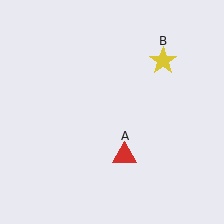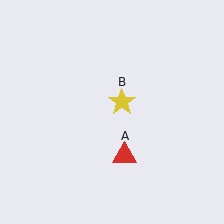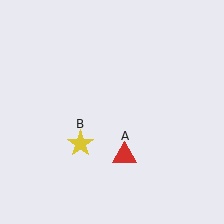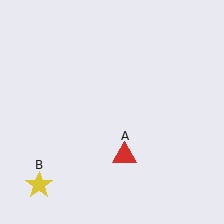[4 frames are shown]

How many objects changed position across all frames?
1 object changed position: yellow star (object B).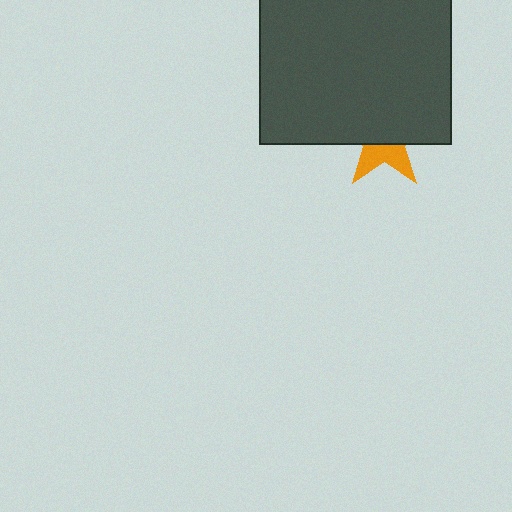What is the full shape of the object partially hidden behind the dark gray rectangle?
The partially hidden object is an orange star.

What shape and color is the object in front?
The object in front is a dark gray rectangle.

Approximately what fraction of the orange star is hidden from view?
Roughly 61% of the orange star is hidden behind the dark gray rectangle.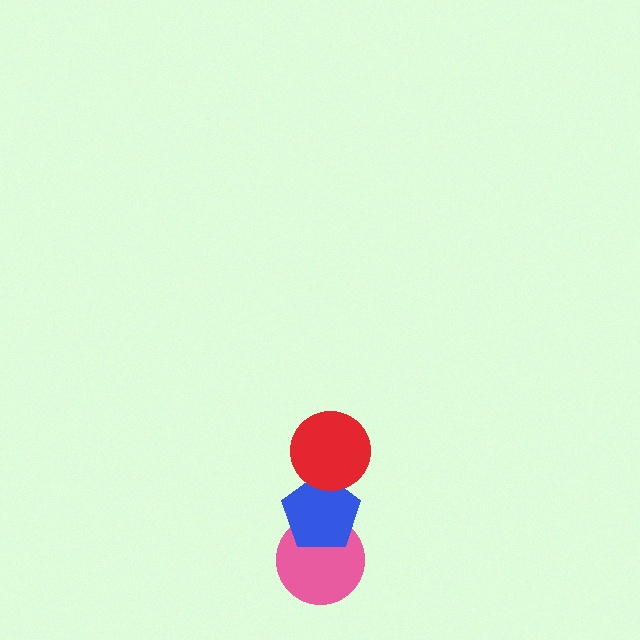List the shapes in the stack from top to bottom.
From top to bottom: the red circle, the blue pentagon, the pink circle.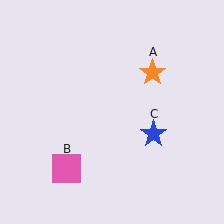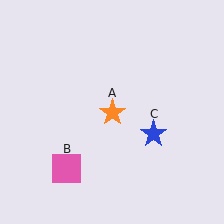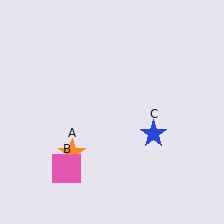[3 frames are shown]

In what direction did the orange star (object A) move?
The orange star (object A) moved down and to the left.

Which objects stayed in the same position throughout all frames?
Pink square (object B) and blue star (object C) remained stationary.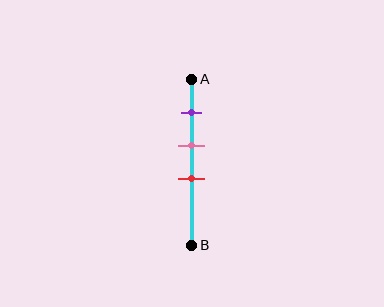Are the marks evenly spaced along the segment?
Yes, the marks are approximately evenly spaced.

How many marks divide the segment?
There are 3 marks dividing the segment.